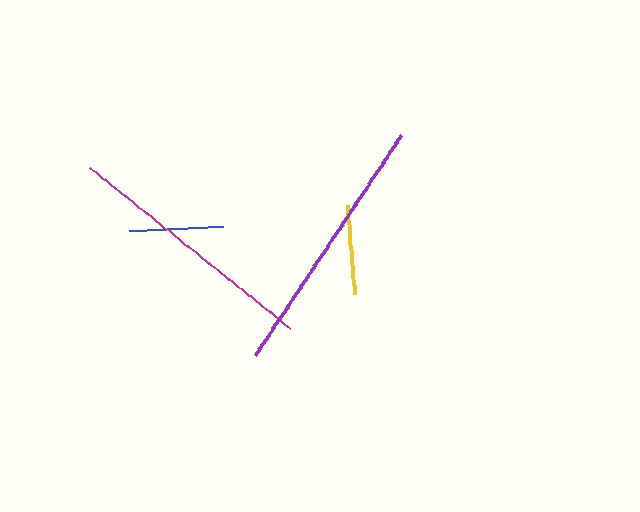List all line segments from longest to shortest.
From longest to shortest: purple, magenta, blue, yellow.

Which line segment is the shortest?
The yellow line is the shortest at approximately 90 pixels.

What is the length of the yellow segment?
The yellow segment is approximately 90 pixels long.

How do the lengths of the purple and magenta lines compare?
The purple and magenta lines are approximately the same length.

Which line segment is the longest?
The purple line is the longest at approximately 265 pixels.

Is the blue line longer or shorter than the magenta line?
The magenta line is longer than the blue line.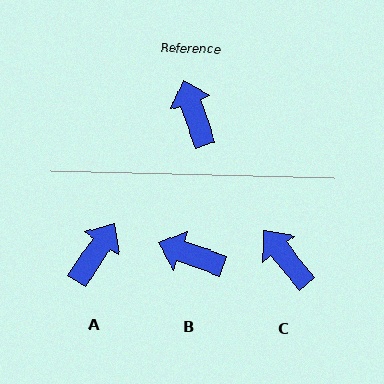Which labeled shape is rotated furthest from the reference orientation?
A, about 53 degrees away.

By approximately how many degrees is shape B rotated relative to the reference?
Approximately 51 degrees counter-clockwise.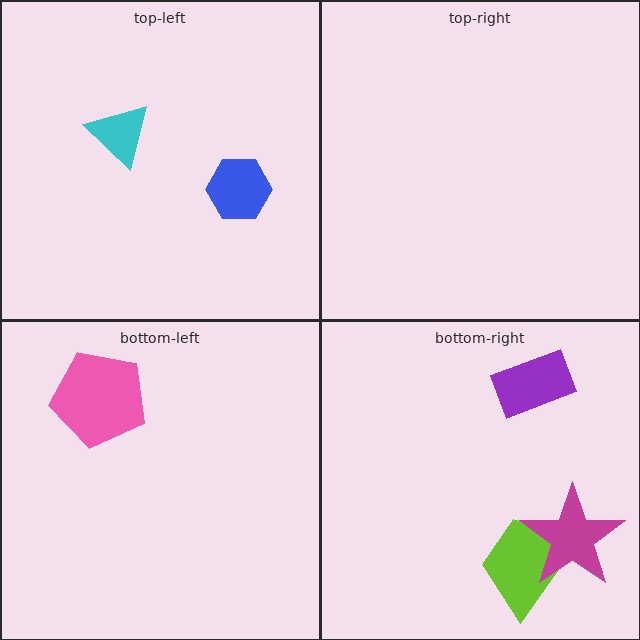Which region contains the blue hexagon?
The top-left region.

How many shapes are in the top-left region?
2.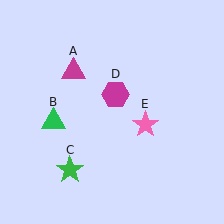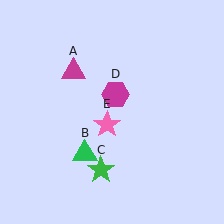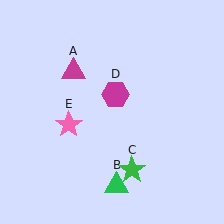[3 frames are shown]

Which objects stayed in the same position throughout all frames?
Magenta triangle (object A) and magenta hexagon (object D) remained stationary.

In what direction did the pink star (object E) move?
The pink star (object E) moved left.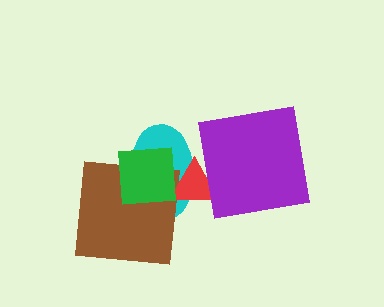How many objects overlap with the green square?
3 objects overlap with the green square.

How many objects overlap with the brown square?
2 objects overlap with the brown square.